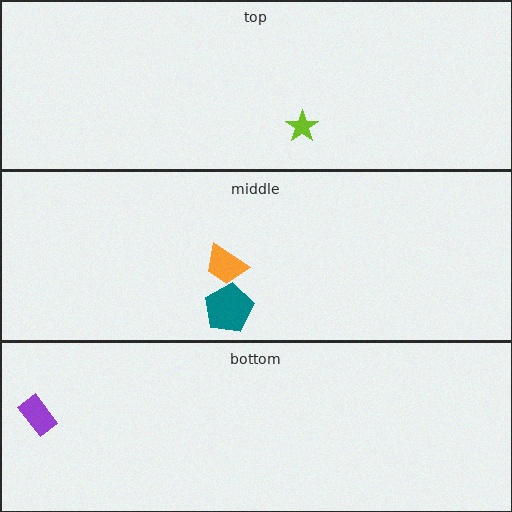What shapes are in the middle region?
The teal pentagon, the orange trapezoid.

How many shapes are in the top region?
1.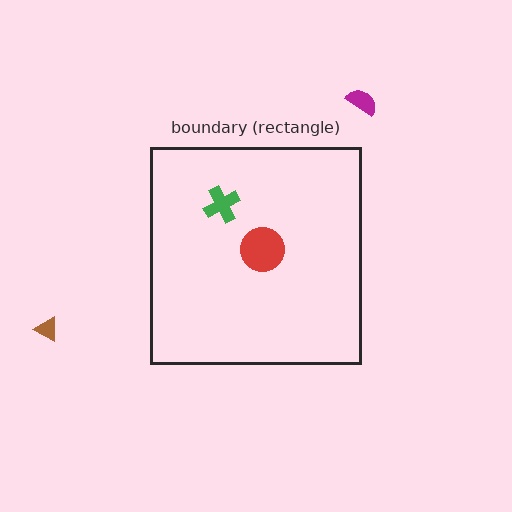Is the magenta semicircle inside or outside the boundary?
Outside.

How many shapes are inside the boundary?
2 inside, 2 outside.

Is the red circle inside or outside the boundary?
Inside.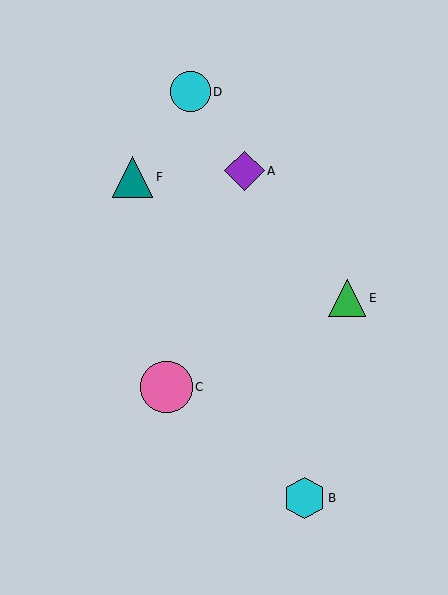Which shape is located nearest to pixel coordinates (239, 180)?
The purple diamond (labeled A) at (245, 171) is nearest to that location.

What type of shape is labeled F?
Shape F is a teal triangle.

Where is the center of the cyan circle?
The center of the cyan circle is at (190, 92).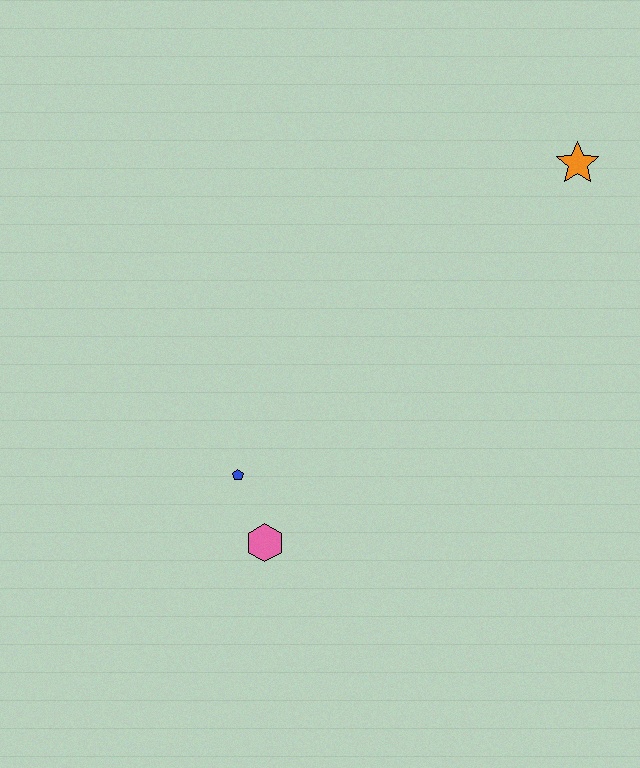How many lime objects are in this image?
There are no lime objects.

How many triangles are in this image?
There are no triangles.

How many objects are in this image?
There are 3 objects.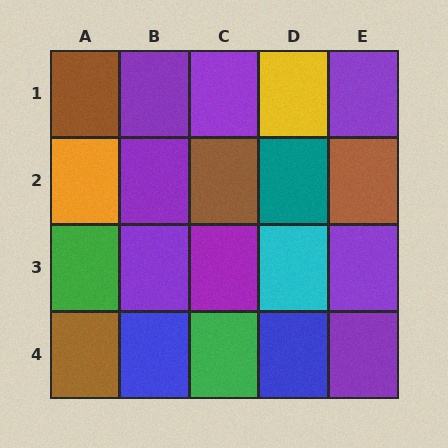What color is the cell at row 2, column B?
Purple.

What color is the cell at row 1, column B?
Purple.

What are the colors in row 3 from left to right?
Green, purple, purple, cyan, purple.